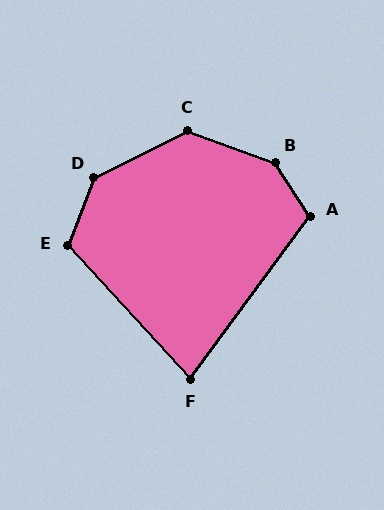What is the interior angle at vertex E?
Approximately 116 degrees (obtuse).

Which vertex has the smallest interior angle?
F, at approximately 79 degrees.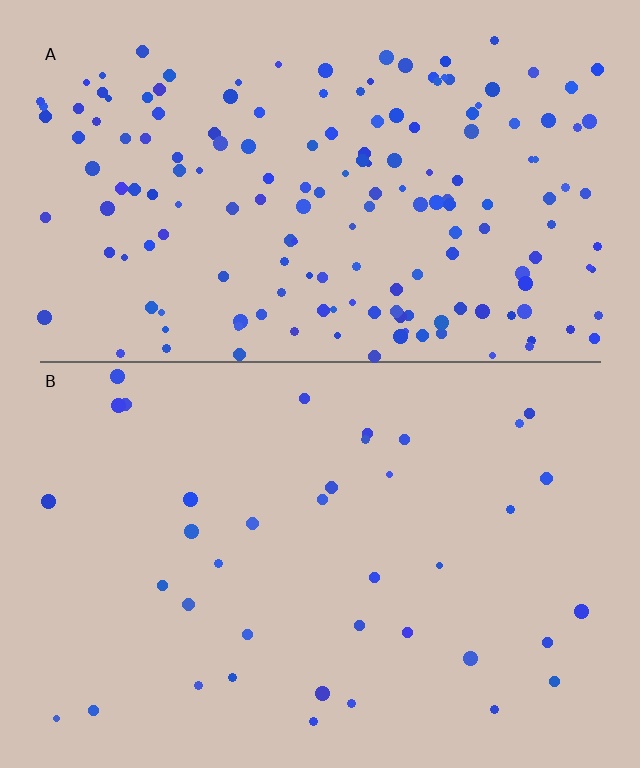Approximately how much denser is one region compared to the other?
Approximately 4.5× — region A over region B.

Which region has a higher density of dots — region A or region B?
A (the top).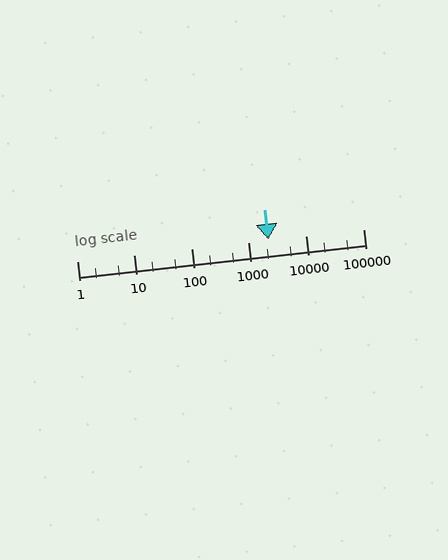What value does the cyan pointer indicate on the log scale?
The pointer indicates approximately 2200.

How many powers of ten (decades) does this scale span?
The scale spans 5 decades, from 1 to 100000.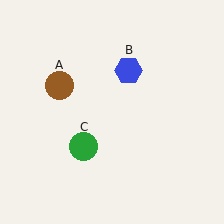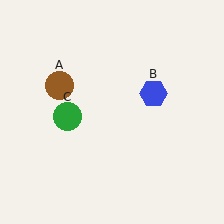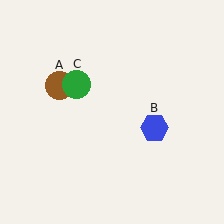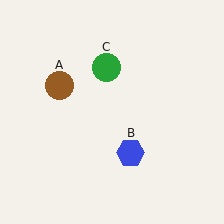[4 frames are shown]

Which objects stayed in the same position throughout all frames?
Brown circle (object A) remained stationary.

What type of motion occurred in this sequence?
The blue hexagon (object B), green circle (object C) rotated clockwise around the center of the scene.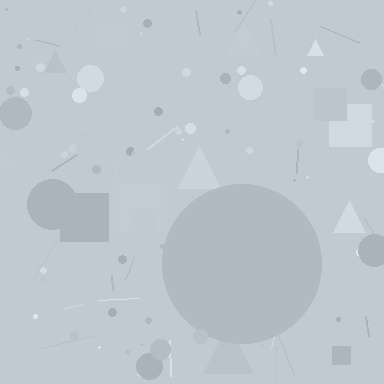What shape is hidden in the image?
A circle is hidden in the image.